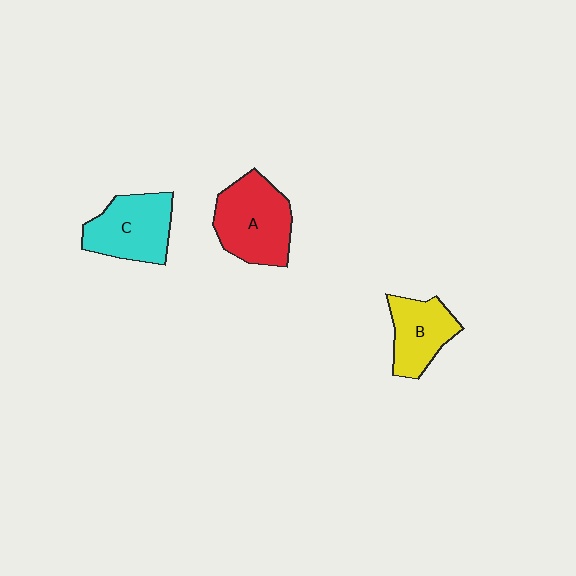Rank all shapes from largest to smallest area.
From largest to smallest: A (red), C (cyan), B (yellow).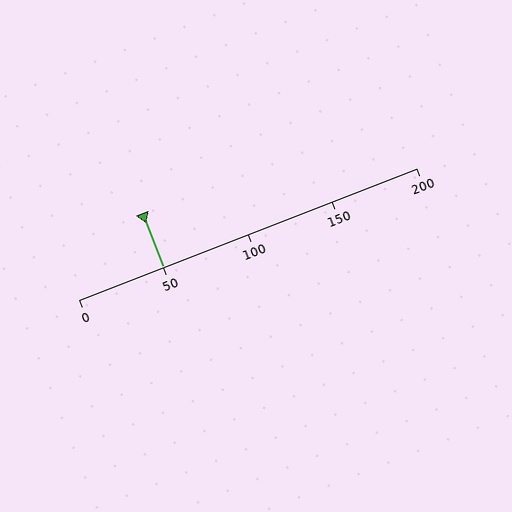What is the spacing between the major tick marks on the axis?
The major ticks are spaced 50 apart.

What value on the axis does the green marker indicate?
The marker indicates approximately 50.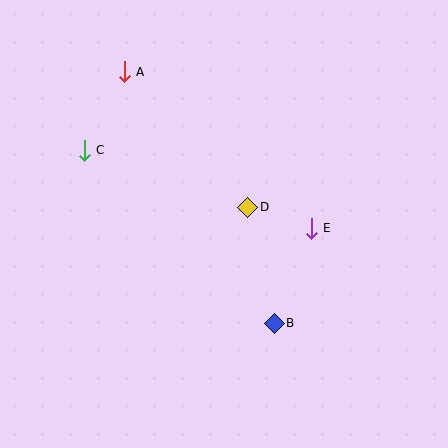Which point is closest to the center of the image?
Point D at (248, 207) is closest to the center.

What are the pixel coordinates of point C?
Point C is at (84, 150).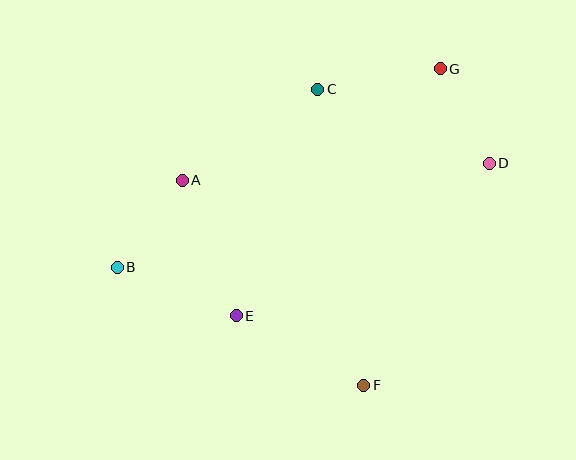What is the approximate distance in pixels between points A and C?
The distance between A and C is approximately 163 pixels.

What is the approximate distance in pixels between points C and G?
The distance between C and G is approximately 124 pixels.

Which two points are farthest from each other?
Points B and D are farthest from each other.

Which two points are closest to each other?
Points D and G are closest to each other.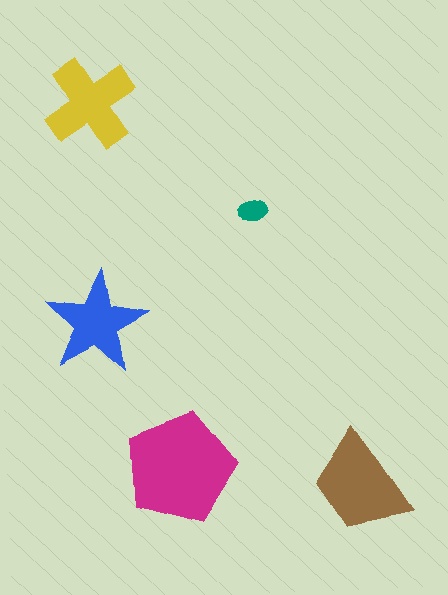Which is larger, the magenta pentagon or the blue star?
The magenta pentagon.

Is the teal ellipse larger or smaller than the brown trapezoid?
Smaller.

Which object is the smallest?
The teal ellipse.